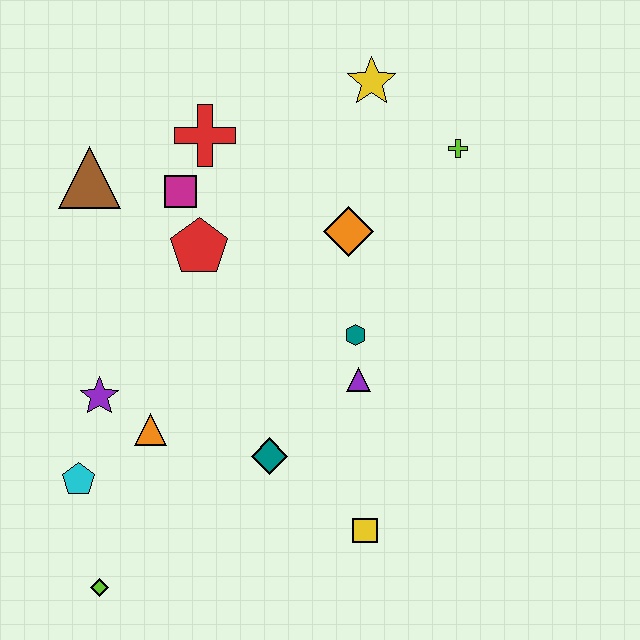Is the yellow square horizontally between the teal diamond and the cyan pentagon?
No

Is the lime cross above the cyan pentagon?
Yes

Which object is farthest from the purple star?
The lime cross is farthest from the purple star.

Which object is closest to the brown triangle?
The magenta square is closest to the brown triangle.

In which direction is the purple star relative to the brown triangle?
The purple star is below the brown triangle.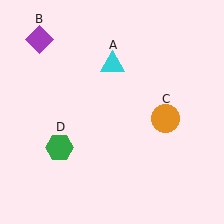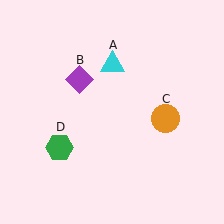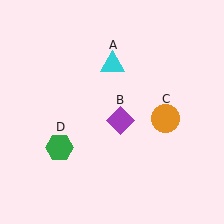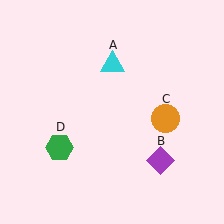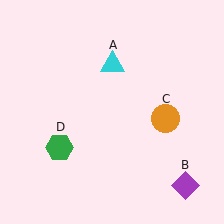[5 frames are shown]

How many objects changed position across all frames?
1 object changed position: purple diamond (object B).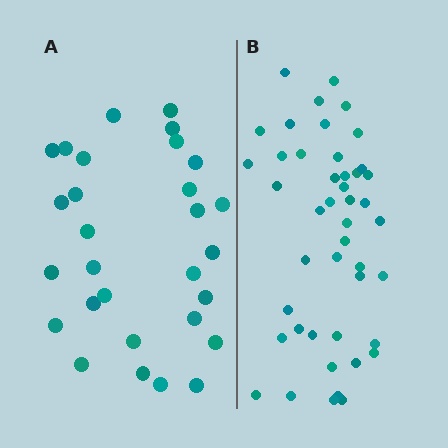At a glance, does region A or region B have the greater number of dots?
Region B (the right region) has more dots.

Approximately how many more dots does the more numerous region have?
Region B has approximately 15 more dots than region A.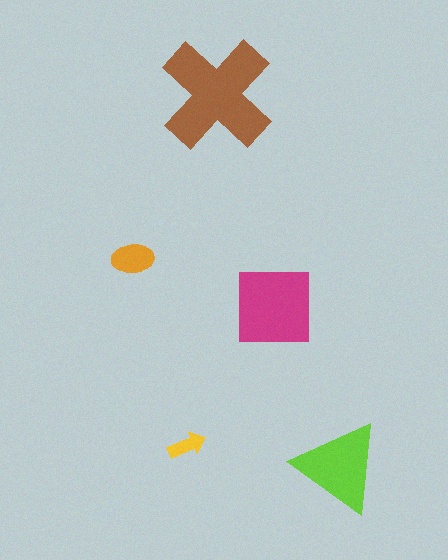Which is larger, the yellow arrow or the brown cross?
The brown cross.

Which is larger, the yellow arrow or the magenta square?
The magenta square.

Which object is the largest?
The brown cross.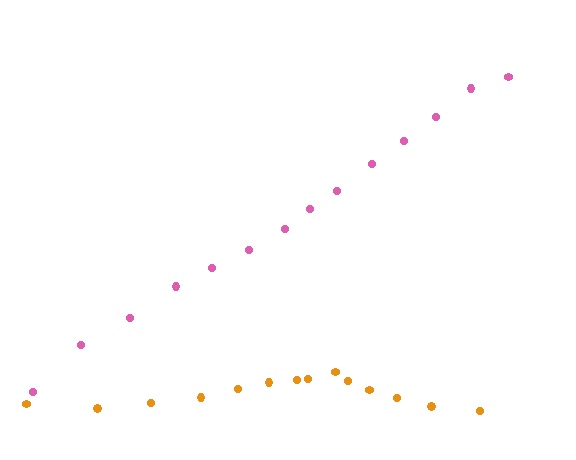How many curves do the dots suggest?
There are 2 distinct paths.